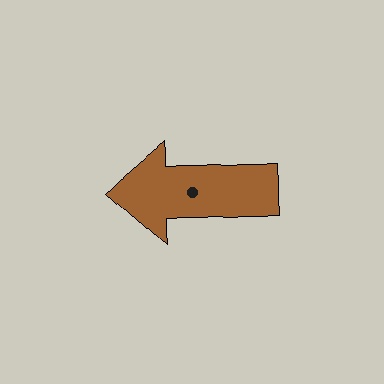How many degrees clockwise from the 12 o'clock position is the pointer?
Approximately 271 degrees.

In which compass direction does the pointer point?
West.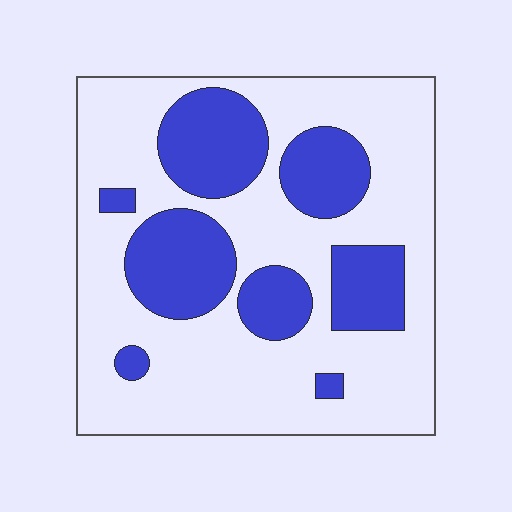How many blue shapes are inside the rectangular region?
8.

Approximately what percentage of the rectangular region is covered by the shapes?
Approximately 30%.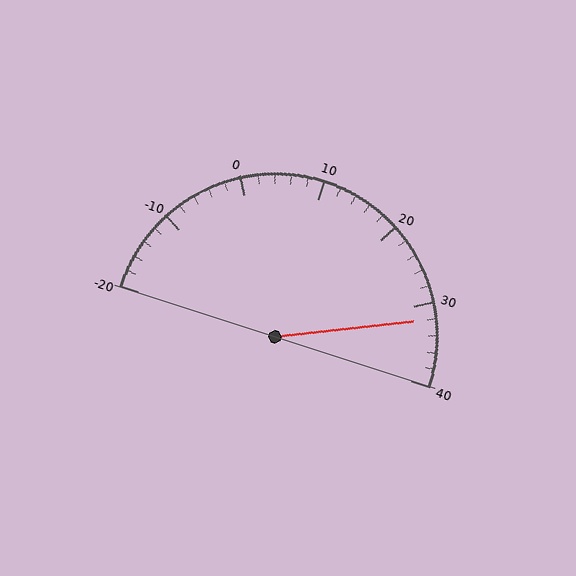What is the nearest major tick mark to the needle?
The nearest major tick mark is 30.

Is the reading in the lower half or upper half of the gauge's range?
The reading is in the upper half of the range (-20 to 40).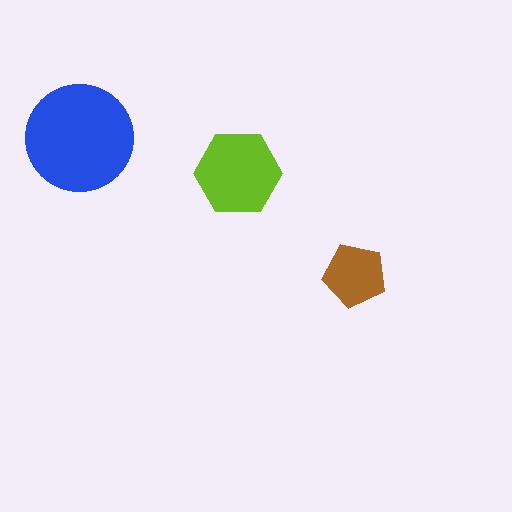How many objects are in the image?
There are 3 objects in the image.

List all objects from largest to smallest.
The blue circle, the lime hexagon, the brown pentagon.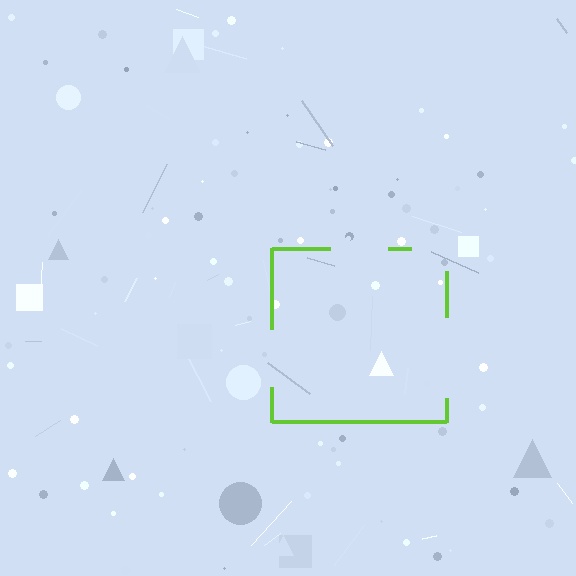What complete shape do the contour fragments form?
The contour fragments form a square.